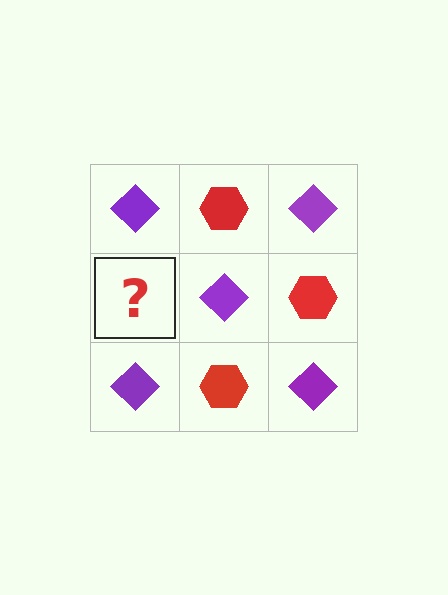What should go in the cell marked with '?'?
The missing cell should contain a red hexagon.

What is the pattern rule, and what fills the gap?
The rule is that it alternates purple diamond and red hexagon in a checkerboard pattern. The gap should be filled with a red hexagon.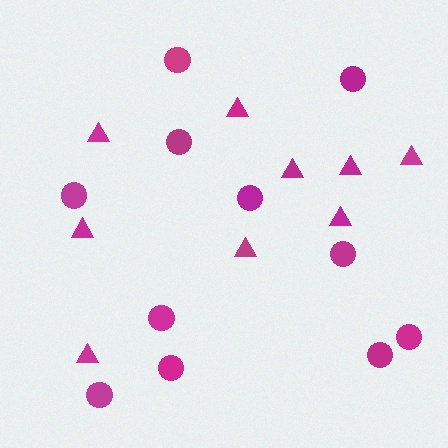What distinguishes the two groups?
There are 2 groups: one group of triangles (9) and one group of circles (11).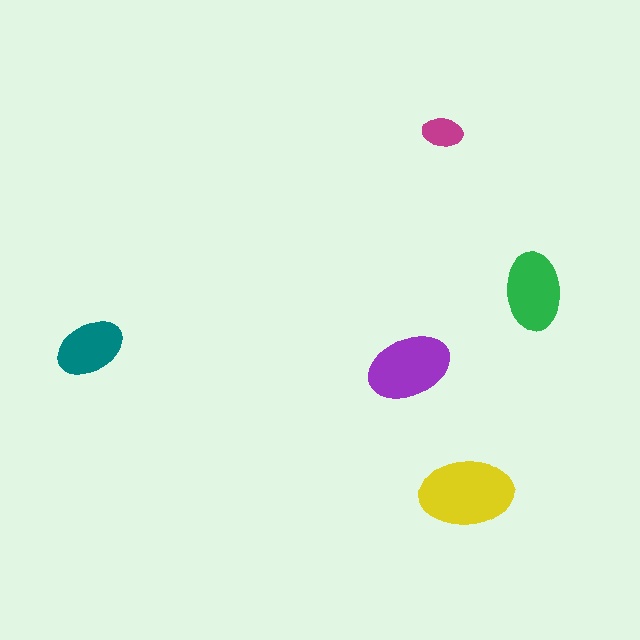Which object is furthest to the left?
The teal ellipse is leftmost.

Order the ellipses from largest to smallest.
the yellow one, the purple one, the green one, the teal one, the magenta one.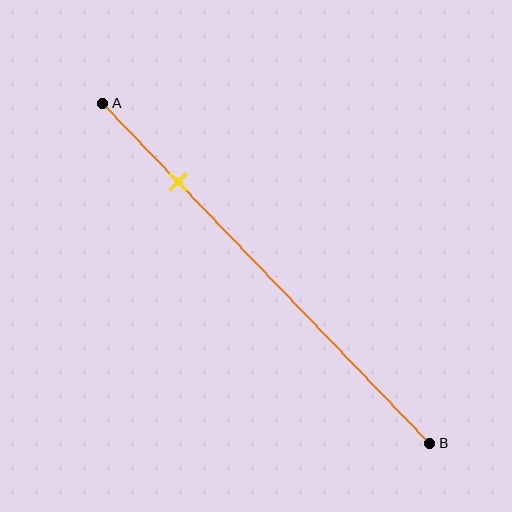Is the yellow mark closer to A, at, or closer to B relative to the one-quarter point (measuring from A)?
The yellow mark is approximately at the one-quarter point of segment AB.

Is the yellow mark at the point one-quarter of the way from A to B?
Yes, the mark is approximately at the one-quarter point.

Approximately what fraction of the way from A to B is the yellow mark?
The yellow mark is approximately 25% of the way from A to B.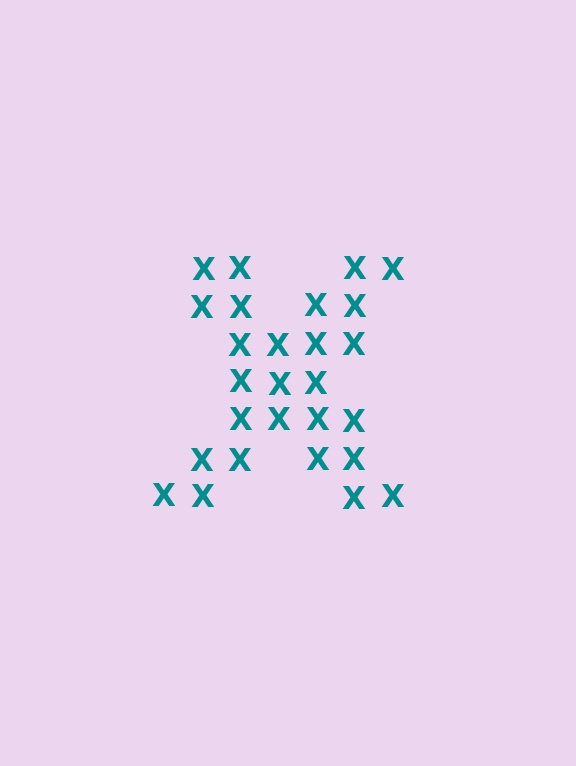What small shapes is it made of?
It is made of small letter X's.